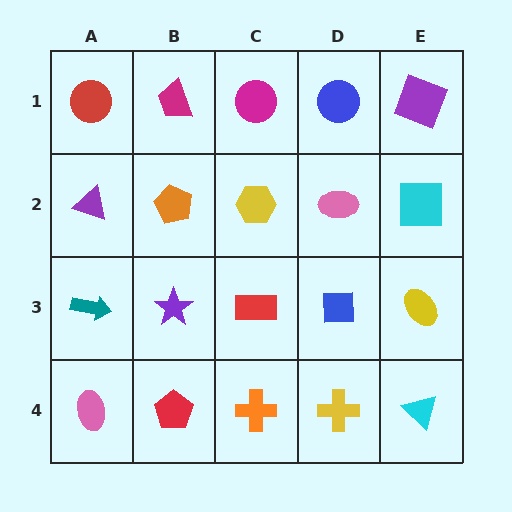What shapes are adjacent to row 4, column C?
A red rectangle (row 3, column C), a red pentagon (row 4, column B), a yellow cross (row 4, column D).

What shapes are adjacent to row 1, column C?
A yellow hexagon (row 2, column C), a magenta trapezoid (row 1, column B), a blue circle (row 1, column D).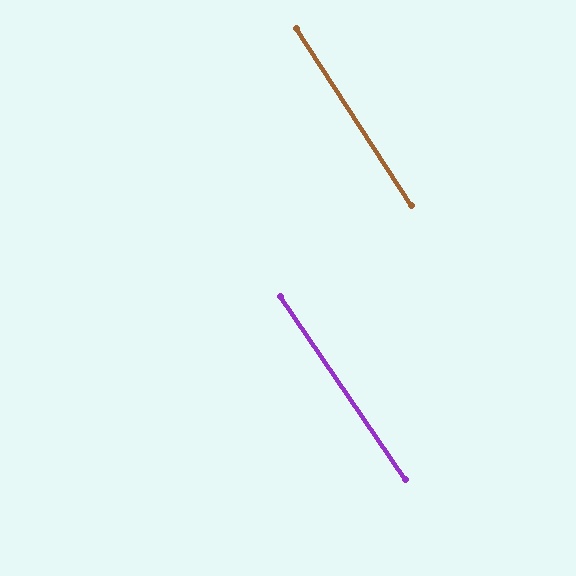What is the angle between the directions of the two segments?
Approximately 1 degree.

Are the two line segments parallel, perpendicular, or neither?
Parallel — their directions differ by only 1.5°.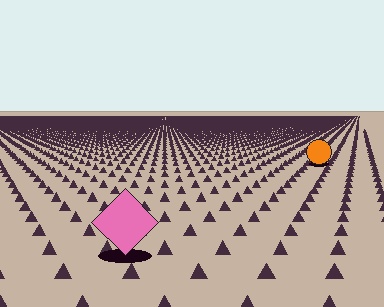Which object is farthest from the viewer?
The orange circle is farthest from the viewer. It appears smaller and the ground texture around it is denser.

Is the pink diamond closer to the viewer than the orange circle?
Yes. The pink diamond is closer — you can tell from the texture gradient: the ground texture is coarser near it.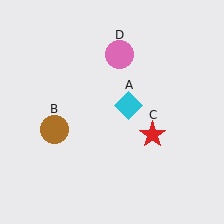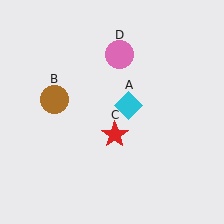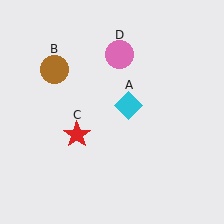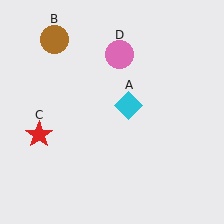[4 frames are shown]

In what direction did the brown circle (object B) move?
The brown circle (object B) moved up.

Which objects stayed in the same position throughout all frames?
Cyan diamond (object A) and pink circle (object D) remained stationary.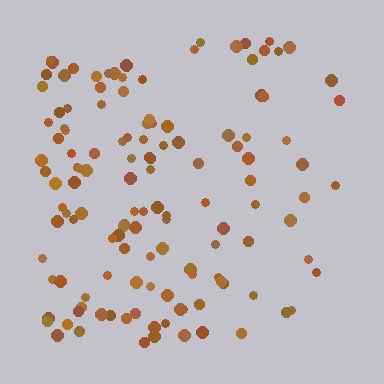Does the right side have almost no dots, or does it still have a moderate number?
Still a moderate number, just noticeably fewer than the left.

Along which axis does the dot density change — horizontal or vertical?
Horizontal.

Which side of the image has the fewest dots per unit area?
The right.